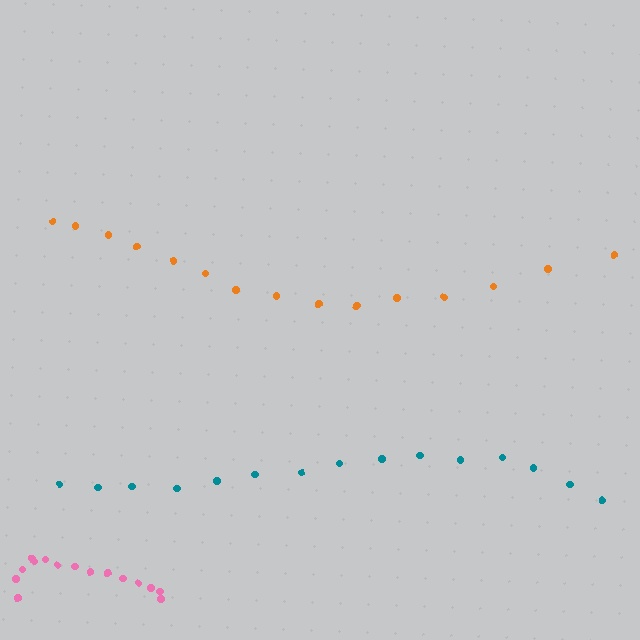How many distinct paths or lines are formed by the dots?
There are 3 distinct paths.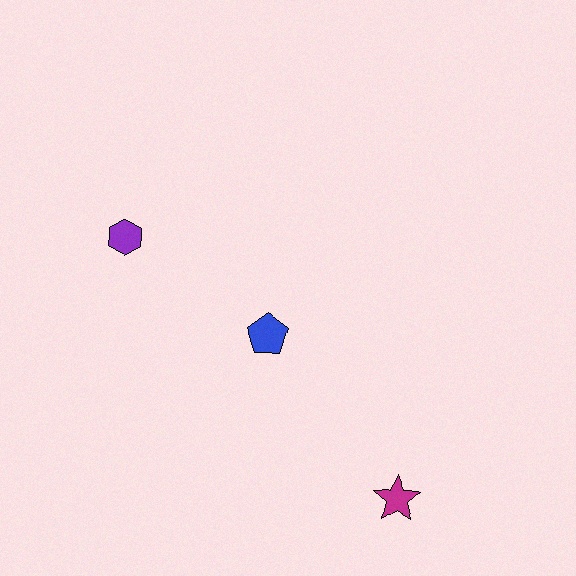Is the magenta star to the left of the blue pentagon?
No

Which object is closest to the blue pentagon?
The purple hexagon is closest to the blue pentagon.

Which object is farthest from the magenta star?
The purple hexagon is farthest from the magenta star.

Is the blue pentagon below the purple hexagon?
Yes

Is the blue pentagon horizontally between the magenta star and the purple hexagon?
Yes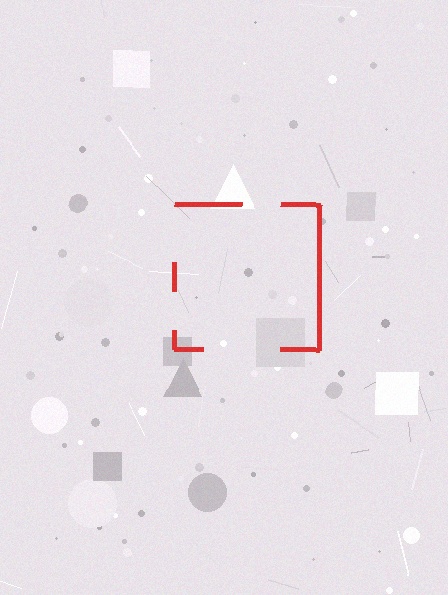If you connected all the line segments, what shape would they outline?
They would outline a square.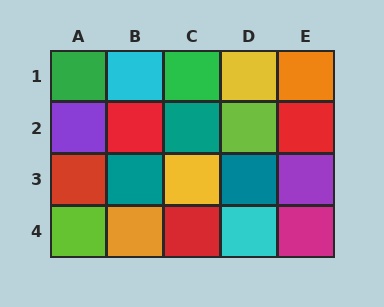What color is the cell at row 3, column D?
Teal.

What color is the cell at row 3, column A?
Red.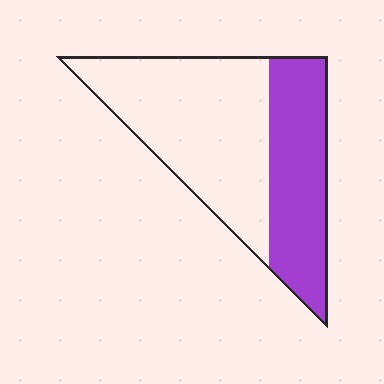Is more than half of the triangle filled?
No.